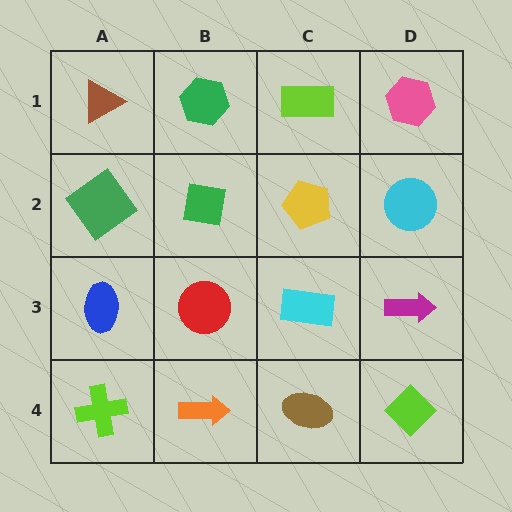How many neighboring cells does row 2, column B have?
4.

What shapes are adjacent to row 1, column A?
A green diamond (row 2, column A), a green hexagon (row 1, column B).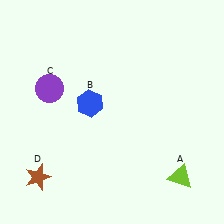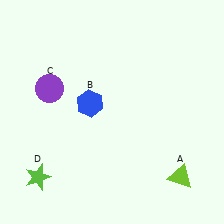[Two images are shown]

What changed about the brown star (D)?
In Image 1, D is brown. In Image 2, it changed to lime.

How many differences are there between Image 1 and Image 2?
There is 1 difference between the two images.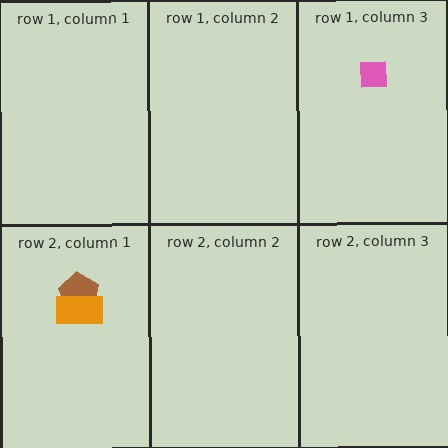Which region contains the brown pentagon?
The row 2, column 1 region.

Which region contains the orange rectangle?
The row 2, column 1 region.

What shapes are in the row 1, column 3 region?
The pink square.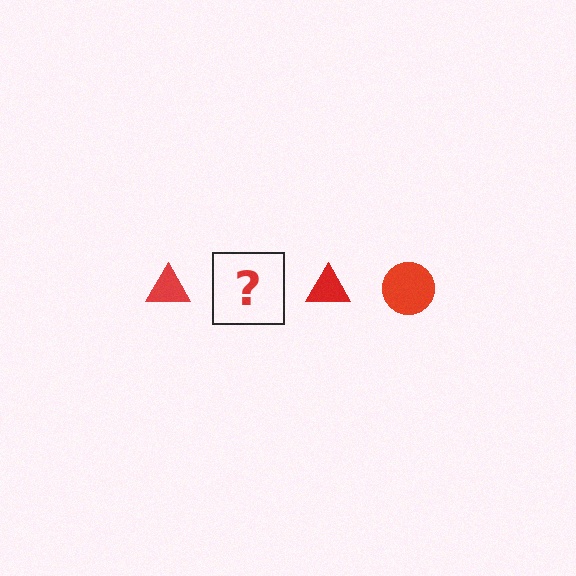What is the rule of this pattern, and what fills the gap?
The rule is that the pattern cycles through triangle, circle shapes in red. The gap should be filled with a red circle.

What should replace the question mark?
The question mark should be replaced with a red circle.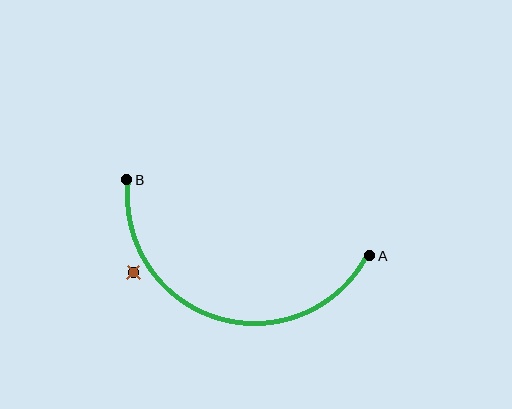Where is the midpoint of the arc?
The arc midpoint is the point on the curve farthest from the straight line joining A and B. It sits below that line.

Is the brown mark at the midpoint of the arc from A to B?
No — the brown mark does not lie on the arc at all. It sits slightly outside the curve.